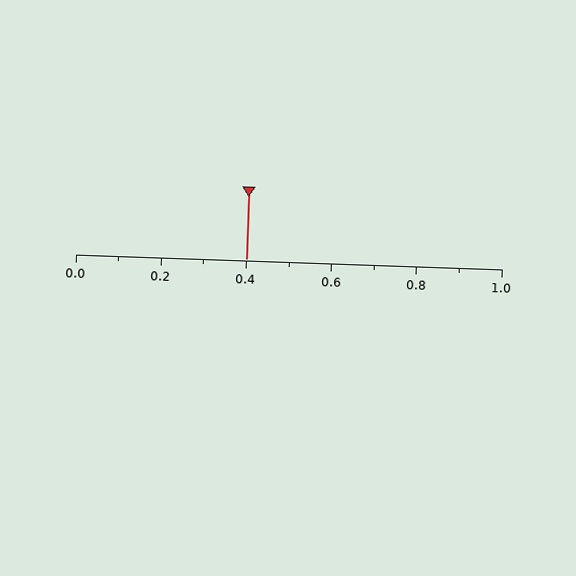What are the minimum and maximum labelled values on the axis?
The axis runs from 0.0 to 1.0.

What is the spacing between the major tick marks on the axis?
The major ticks are spaced 0.2 apart.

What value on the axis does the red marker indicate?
The marker indicates approximately 0.4.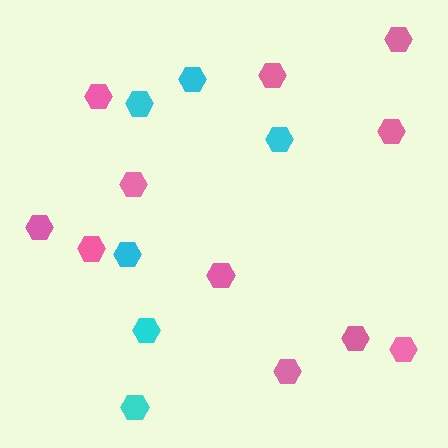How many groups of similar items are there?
There are 2 groups: one group of pink hexagons (11) and one group of cyan hexagons (6).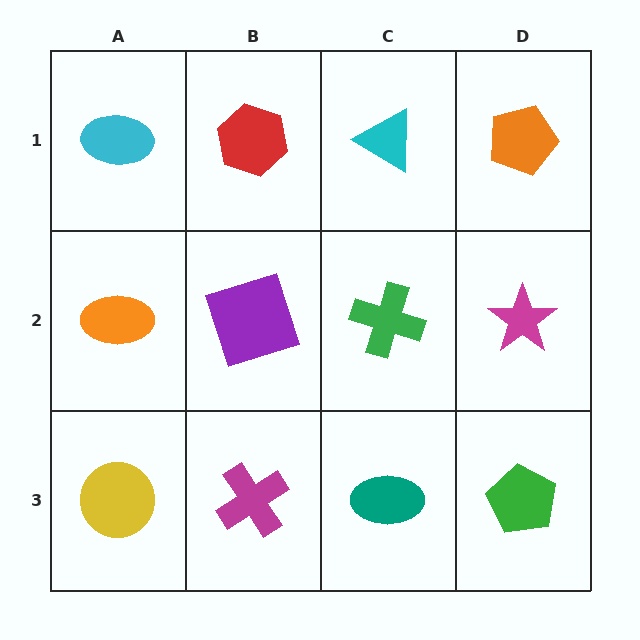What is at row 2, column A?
An orange ellipse.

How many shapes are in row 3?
4 shapes.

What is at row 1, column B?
A red hexagon.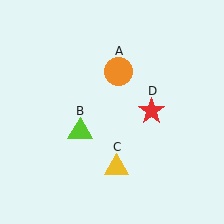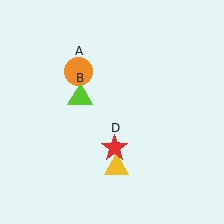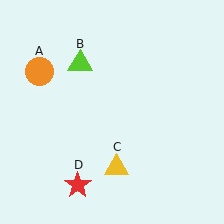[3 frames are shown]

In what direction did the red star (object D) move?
The red star (object D) moved down and to the left.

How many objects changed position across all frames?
3 objects changed position: orange circle (object A), lime triangle (object B), red star (object D).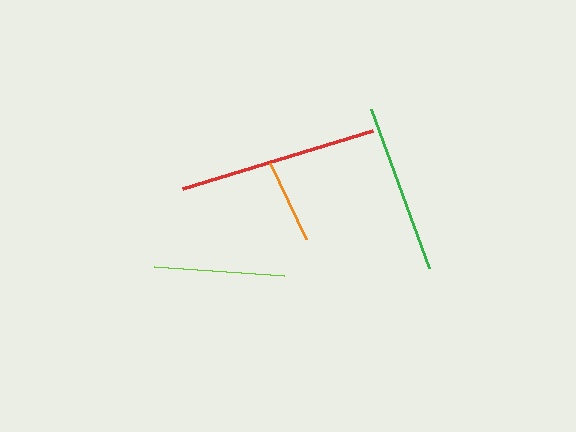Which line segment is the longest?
The red line is the longest at approximately 199 pixels.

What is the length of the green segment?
The green segment is approximately 169 pixels long.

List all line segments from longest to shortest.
From longest to shortest: red, green, lime, orange.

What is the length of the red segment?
The red segment is approximately 199 pixels long.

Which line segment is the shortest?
The orange line is the shortest at approximately 84 pixels.